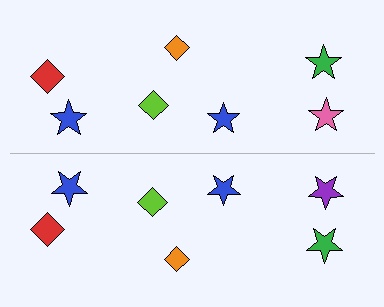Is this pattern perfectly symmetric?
No, the pattern is not perfectly symmetric. The purple star on the bottom side breaks the symmetry — its mirror counterpart is pink.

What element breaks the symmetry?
The purple star on the bottom side breaks the symmetry — its mirror counterpart is pink.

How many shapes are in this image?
There are 14 shapes in this image.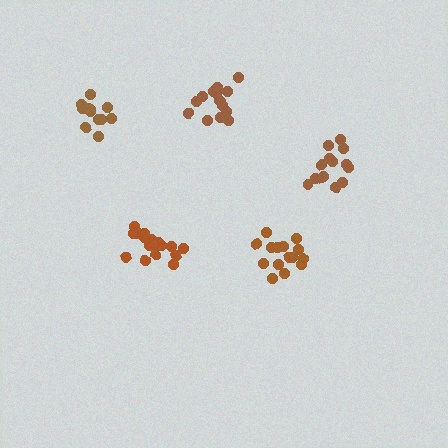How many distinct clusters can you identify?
There are 5 distinct clusters.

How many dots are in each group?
Group 1: 17 dots, Group 2: 15 dots, Group 3: 15 dots, Group 4: 14 dots, Group 5: 12 dots (73 total).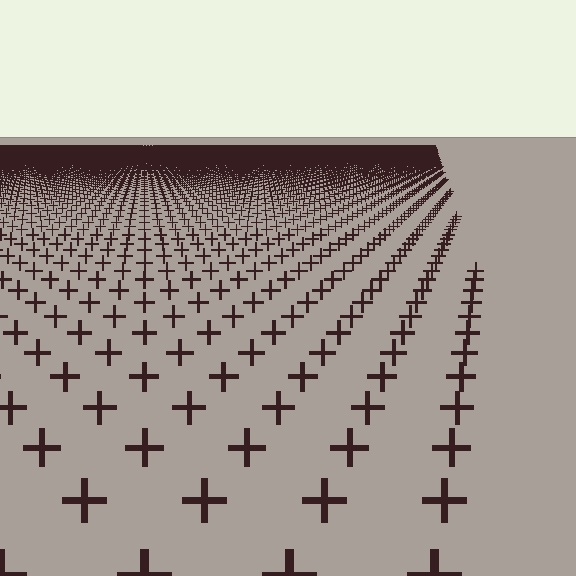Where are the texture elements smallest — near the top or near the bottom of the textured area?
Near the top.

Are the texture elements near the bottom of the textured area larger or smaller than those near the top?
Larger. Near the bottom, elements are closer to the viewer and appear at a bigger on-screen size.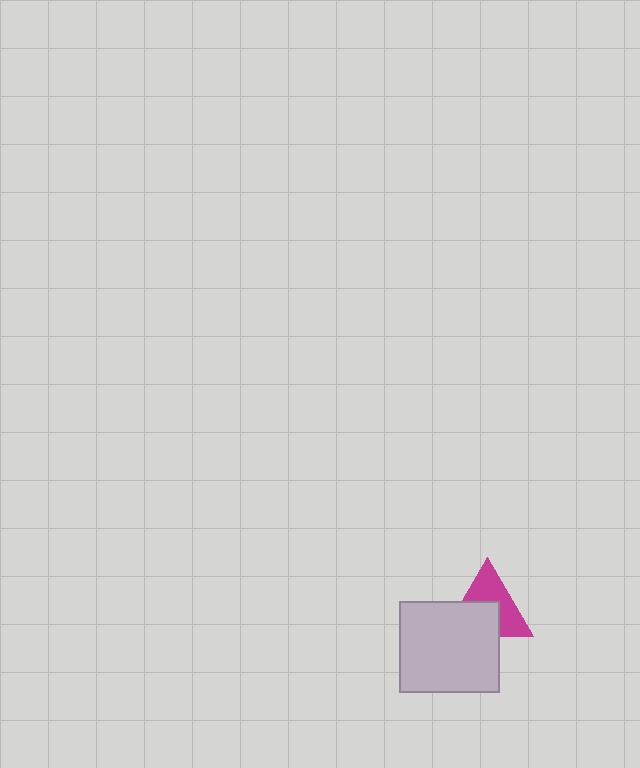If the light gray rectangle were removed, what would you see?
You would see the complete magenta triangle.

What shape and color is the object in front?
The object in front is a light gray rectangle.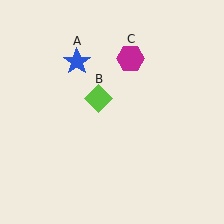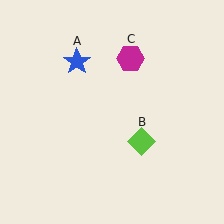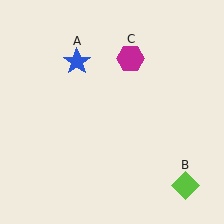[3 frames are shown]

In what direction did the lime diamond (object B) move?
The lime diamond (object B) moved down and to the right.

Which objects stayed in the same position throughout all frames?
Blue star (object A) and magenta hexagon (object C) remained stationary.